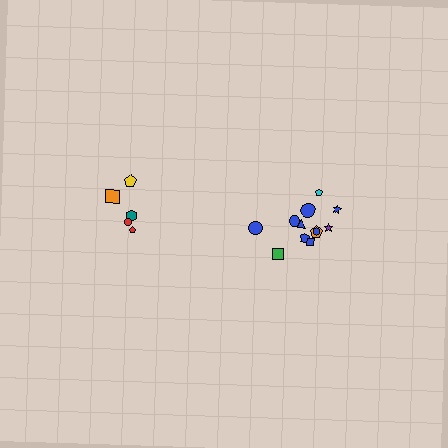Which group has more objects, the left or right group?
The right group.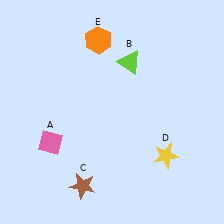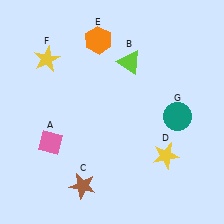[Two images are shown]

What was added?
A yellow star (F), a teal circle (G) were added in Image 2.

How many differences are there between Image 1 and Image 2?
There are 2 differences between the two images.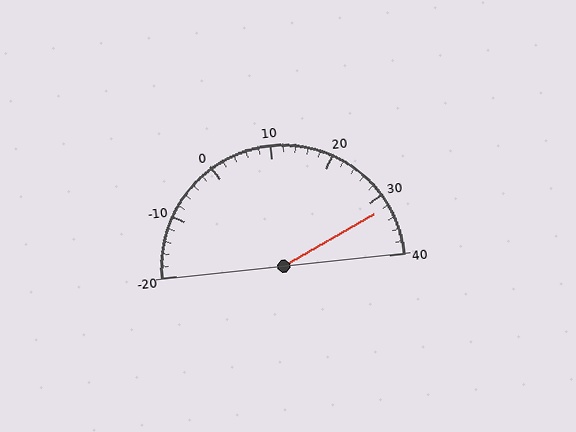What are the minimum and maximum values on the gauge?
The gauge ranges from -20 to 40.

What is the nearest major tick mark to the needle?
The nearest major tick mark is 30.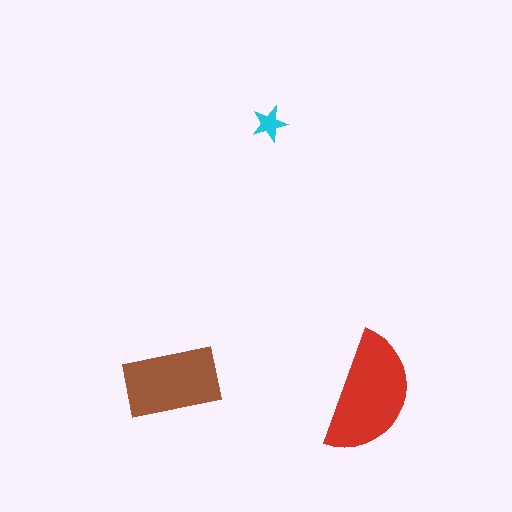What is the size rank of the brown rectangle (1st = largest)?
2nd.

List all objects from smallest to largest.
The cyan star, the brown rectangle, the red semicircle.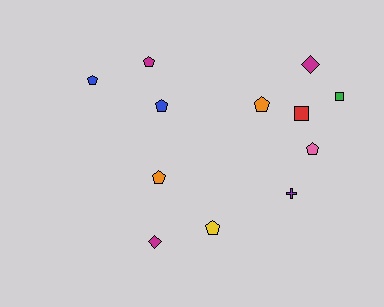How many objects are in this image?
There are 12 objects.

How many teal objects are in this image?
There are no teal objects.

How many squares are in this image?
There are 2 squares.